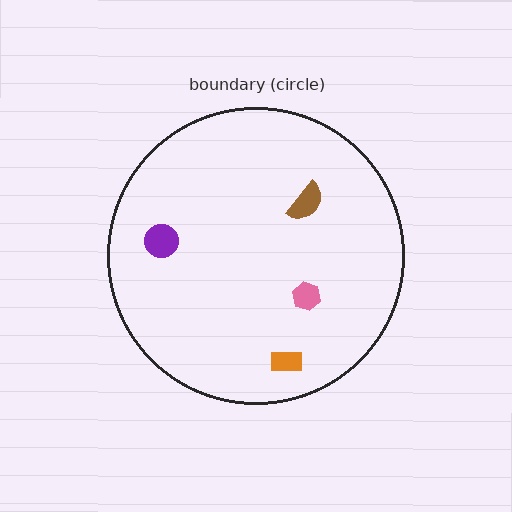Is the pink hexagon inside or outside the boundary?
Inside.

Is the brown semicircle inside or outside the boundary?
Inside.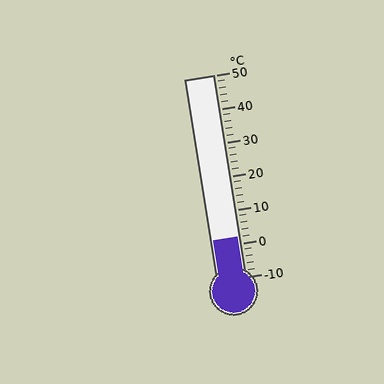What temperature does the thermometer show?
The thermometer shows approximately 2°C.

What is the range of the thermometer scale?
The thermometer scale ranges from -10°C to 50°C.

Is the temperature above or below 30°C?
The temperature is below 30°C.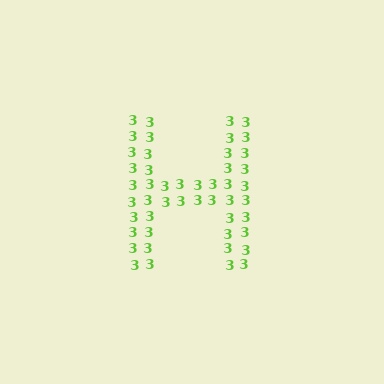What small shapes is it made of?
It is made of small digit 3's.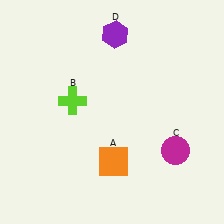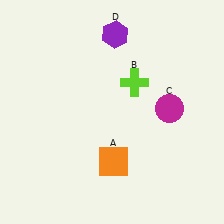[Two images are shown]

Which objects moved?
The objects that moved are: the lime cross (B), the magenta circle (C).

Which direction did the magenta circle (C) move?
The magenta circle (C) moved up.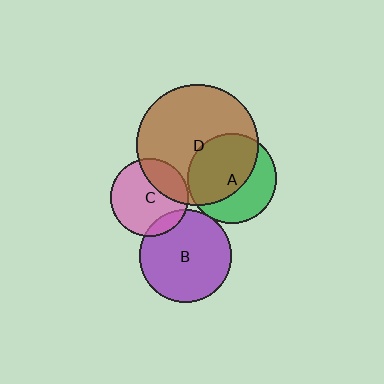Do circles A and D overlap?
Yes.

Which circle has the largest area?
Circle D (brown).